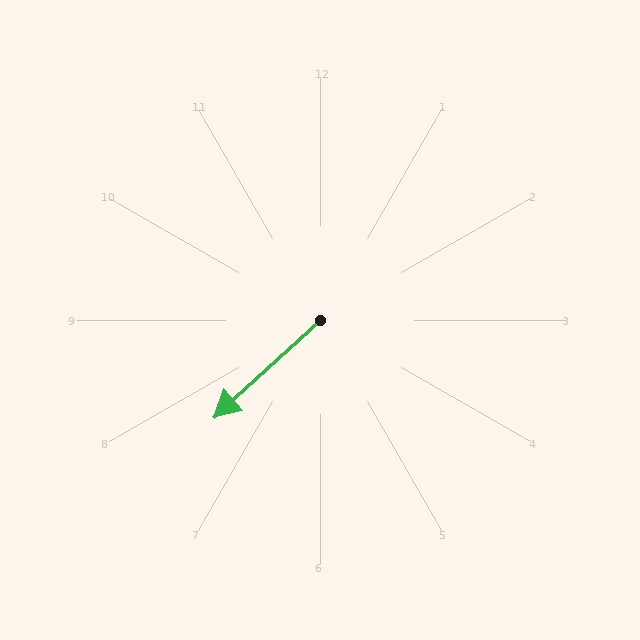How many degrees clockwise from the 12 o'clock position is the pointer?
Approximately 228 degrees.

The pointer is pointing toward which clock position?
Roughly 8 o'clock.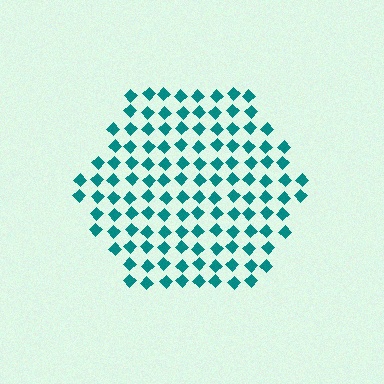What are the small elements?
The small elements are diamonds.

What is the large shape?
The large shape is a hexagon.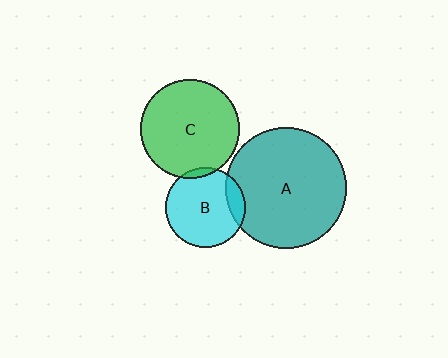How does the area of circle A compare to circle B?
Approximately 2.3 times.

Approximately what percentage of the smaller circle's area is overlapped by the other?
Approximately 5%.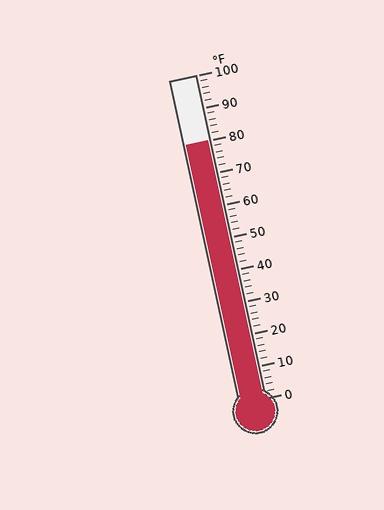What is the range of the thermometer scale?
The thermometer scale ranges from 0°F to 100°F.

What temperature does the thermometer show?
The thermometer shows approximately 80°F.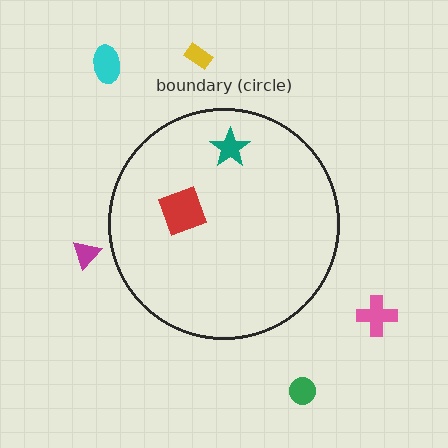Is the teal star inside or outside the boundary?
Inside.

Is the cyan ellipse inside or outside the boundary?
Outside.